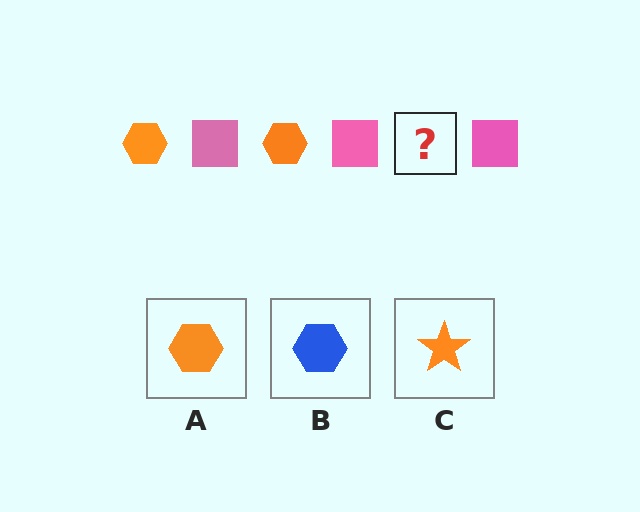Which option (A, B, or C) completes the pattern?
A.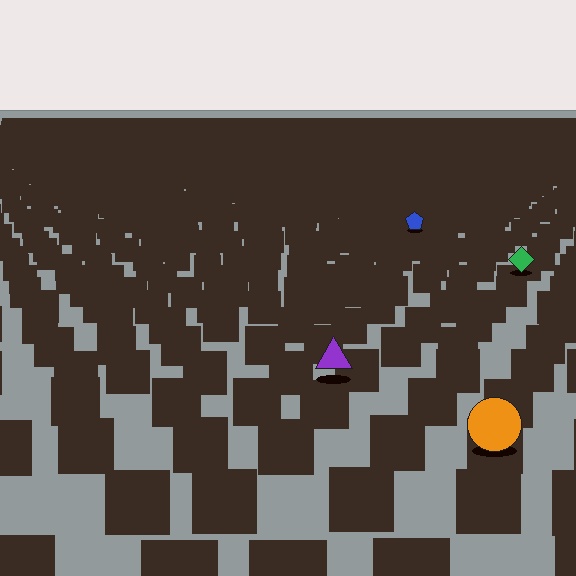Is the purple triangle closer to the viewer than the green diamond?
Yes. The purple triangle is closer — you can tell from the texture gradient: the ground texture is coarser near it.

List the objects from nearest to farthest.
From nearest to farthest: the orange circle, the purple triangle, the green diamond, the blue pentagon.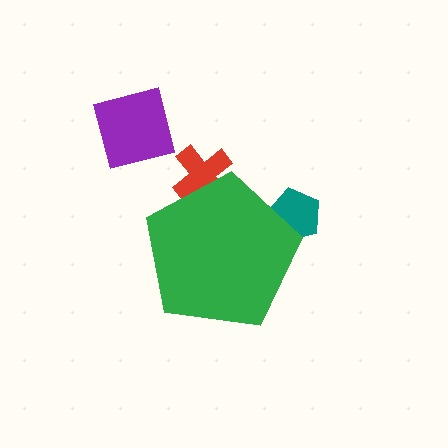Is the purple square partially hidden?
No, the purple square is fully visible.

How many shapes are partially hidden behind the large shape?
2 shapes are partially hidden.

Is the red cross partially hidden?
Yes, the red cross is partially hidden behind the green pentagon.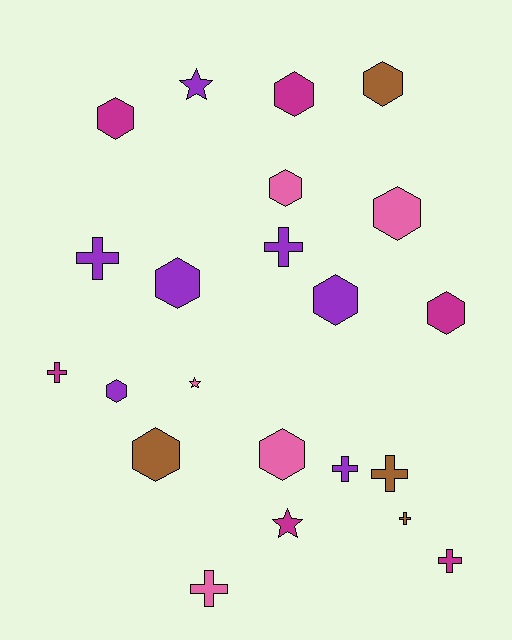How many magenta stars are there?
There is 1 magenta star.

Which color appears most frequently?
Purple, with 7 objects.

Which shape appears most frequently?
Hexagon, with 11 objects.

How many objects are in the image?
There are 22 objects.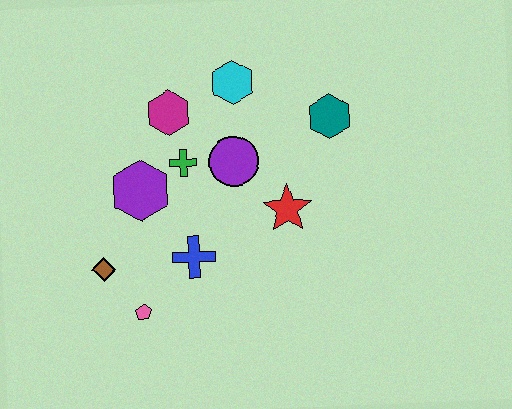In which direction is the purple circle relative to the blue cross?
The purple circle is above the blue cross.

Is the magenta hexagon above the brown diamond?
Yes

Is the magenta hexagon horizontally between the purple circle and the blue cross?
No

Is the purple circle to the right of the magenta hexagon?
Yes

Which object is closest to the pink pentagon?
The brown diamond is closest to the pink pentagon.